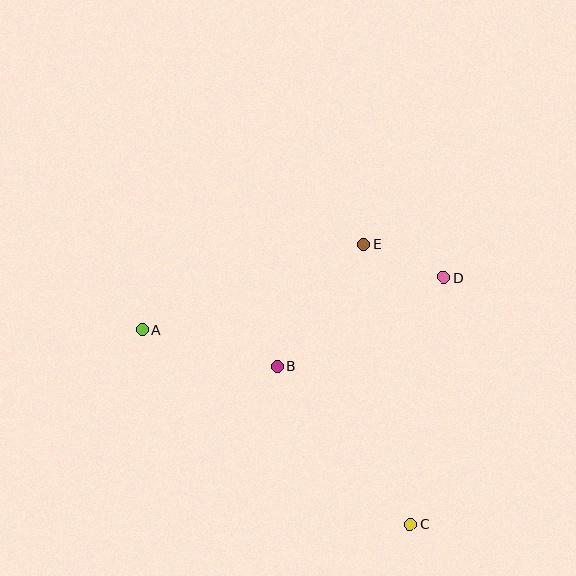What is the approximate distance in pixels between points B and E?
The distance between B and E is approximately 149 pixels.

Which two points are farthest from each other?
Points A and C are farthest from each other.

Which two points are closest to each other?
Points D and E are closest to each other.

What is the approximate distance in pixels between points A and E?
The distance between A and E is approximately 237 pixels.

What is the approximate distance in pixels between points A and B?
The distance between A and B is approximately 140 pixels.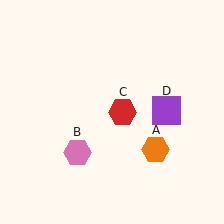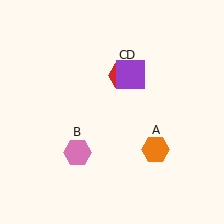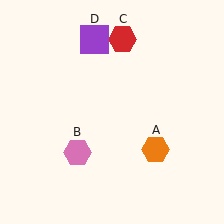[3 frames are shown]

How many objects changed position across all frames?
2 objects changed position: red hexagon (object C), purple square (object D).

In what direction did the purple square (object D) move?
The purple square (object D) moved up and to the left.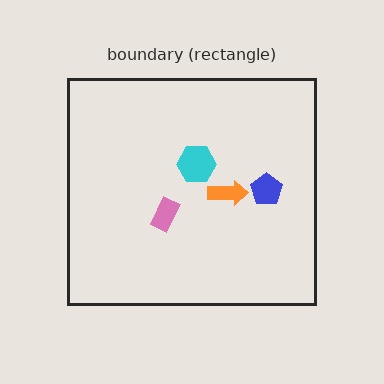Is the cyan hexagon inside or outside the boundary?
Inside.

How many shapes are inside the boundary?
4 inside, 0 outside.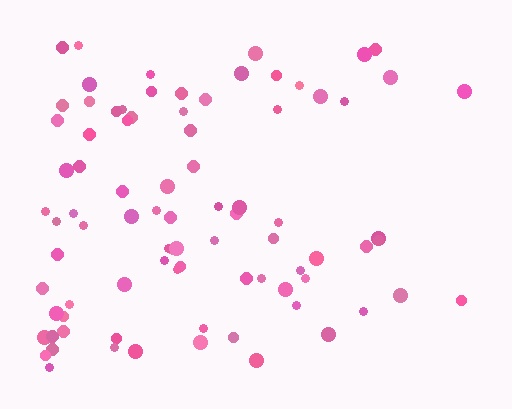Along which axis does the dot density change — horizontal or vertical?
Horizontal.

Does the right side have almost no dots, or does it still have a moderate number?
Still a moderate number, just noticeably fewer than the left.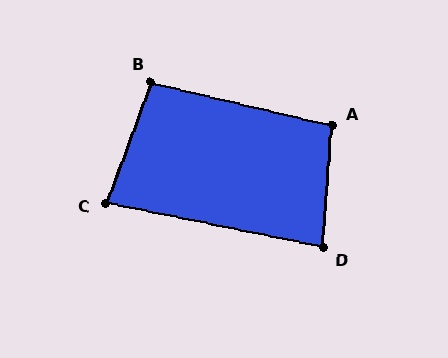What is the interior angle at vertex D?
Approximately 83 degrees (acute).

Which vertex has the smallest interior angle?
C, at approximately 81 degrees.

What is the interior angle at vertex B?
Approximately 97 degrees (obtuse).